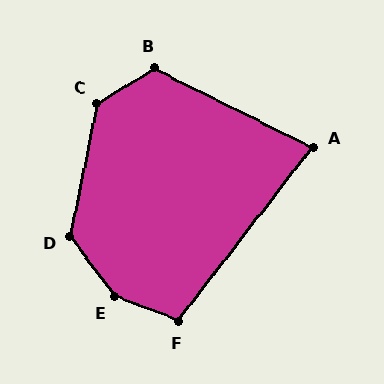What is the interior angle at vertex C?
Approximately 133 degrees (obtuse).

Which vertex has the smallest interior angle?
A, at approximately 79 degrees.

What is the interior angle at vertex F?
Approximately 107 degrees (obtuse).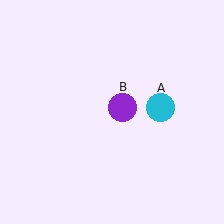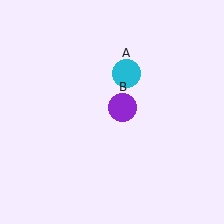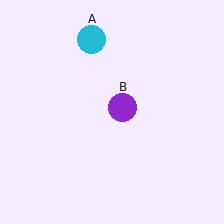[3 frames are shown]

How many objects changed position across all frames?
1 object changed position: cyan circle (object A).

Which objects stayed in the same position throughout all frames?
Purple circle (object B) remained stationary.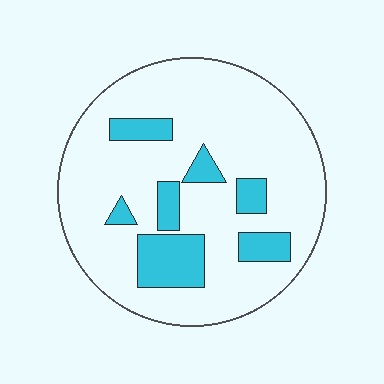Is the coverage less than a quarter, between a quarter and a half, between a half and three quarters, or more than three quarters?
Less than a quarter.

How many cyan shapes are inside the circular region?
7.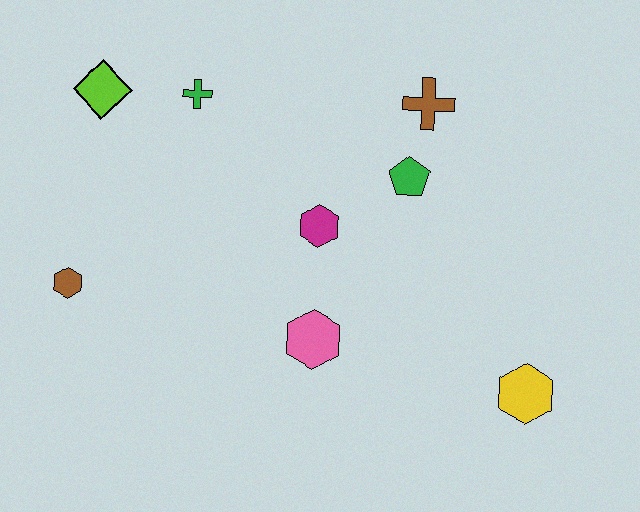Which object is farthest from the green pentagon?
The brown hexagon is farthest from the green pentagon.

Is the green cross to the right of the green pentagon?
No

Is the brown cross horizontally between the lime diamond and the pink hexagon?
No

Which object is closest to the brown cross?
The green pentagon is closest to the brown cross.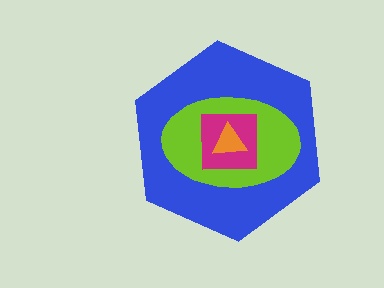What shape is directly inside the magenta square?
The orange triangle.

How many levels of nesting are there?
4.